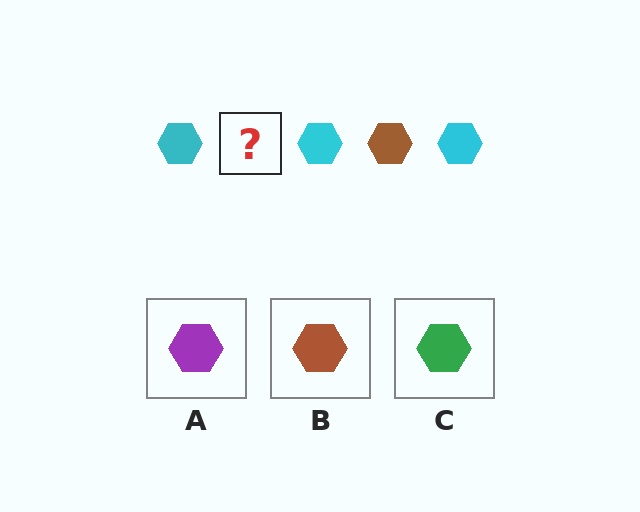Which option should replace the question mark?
Option B.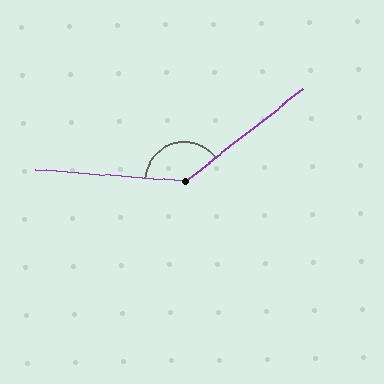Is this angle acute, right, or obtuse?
It is obtuse.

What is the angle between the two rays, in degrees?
Approximately 137 degrees.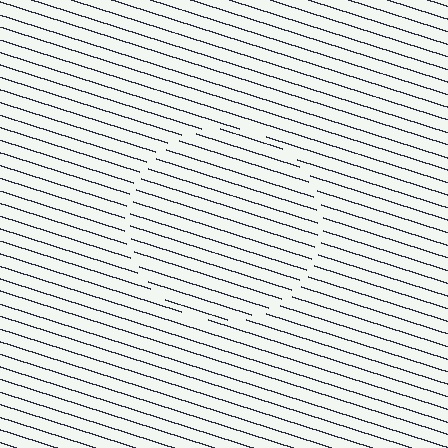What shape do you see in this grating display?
An illusory circle. The interior of the shape contains the same grating, shifted by half a period — the contour is defined by the phase discontinuity where line-ends from the inner and outer gratings abut.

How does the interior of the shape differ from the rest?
The interior of the shape contains the same grating, shifted by half a period — the contour is defined by the phase discontinuity where line-ends from the inner and outer gratings abut.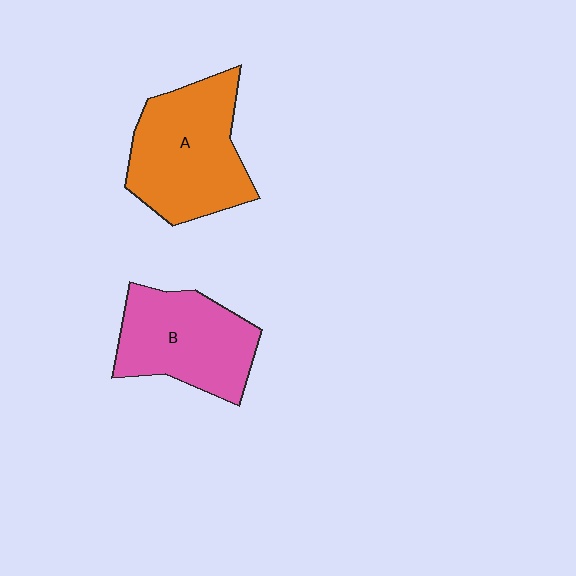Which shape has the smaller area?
Shape B (pink).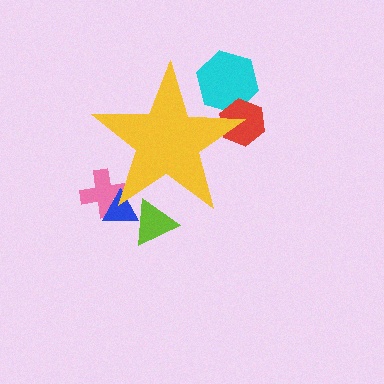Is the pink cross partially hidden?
Yes, the pink cross is partially hidden behind the yellow star.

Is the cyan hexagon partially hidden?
Yes, the cyan hexagon is partially hidden behind the yellow star.